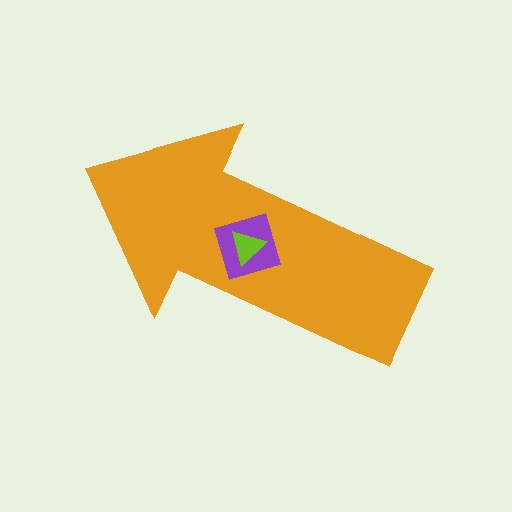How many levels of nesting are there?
3.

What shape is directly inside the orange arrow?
The purple diamond.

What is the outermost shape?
The orange arrow.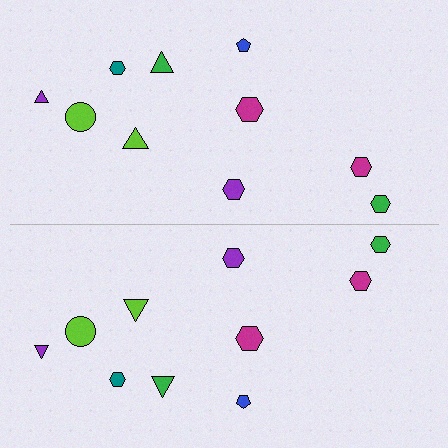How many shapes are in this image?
There are 20 shapes in this image.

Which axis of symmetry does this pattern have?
The pattern has a horizontal axis of symmetry running through the center of the image.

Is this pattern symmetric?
Yes, this pattern has bilateral (reflection) symmetry.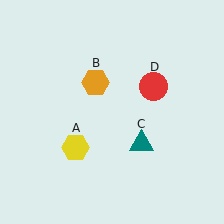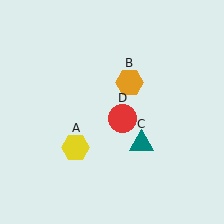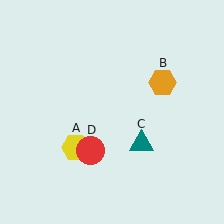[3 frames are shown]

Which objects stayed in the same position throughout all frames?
Yellow hexagon (object A) and teal triangle (object C) remained stationary.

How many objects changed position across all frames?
2 objects changed position: orange hexagon (object B), red circle (object D).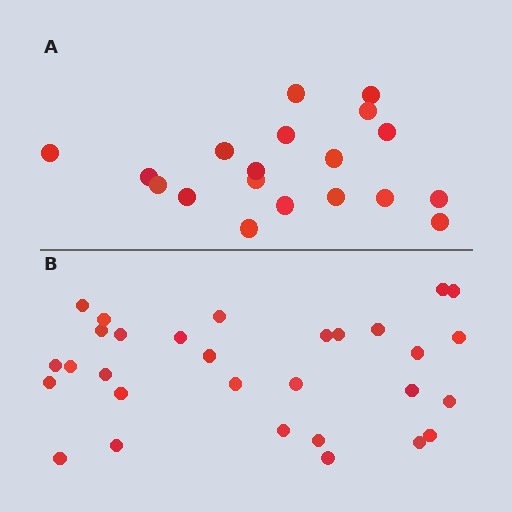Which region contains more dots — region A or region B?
Region B (the bottom region) has more dots.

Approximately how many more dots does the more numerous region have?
Region B has roughly 12 or so more dots than region A.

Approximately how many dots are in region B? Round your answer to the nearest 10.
About 30 dots.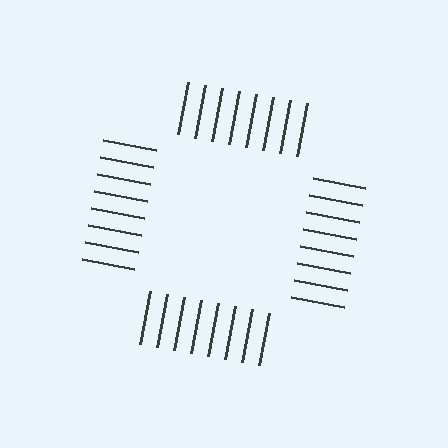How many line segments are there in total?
32 — 8 along each of the 4 edges.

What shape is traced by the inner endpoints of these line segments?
An illusory square — the line segments terminate on its edges but no continuous stroke is drawn.